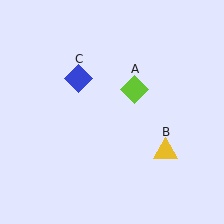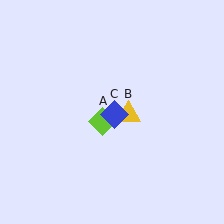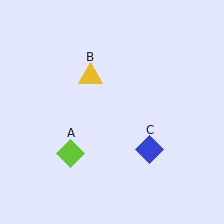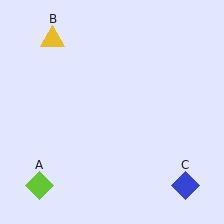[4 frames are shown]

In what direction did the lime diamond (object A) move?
The lime diamond (object A) moved down and to the left.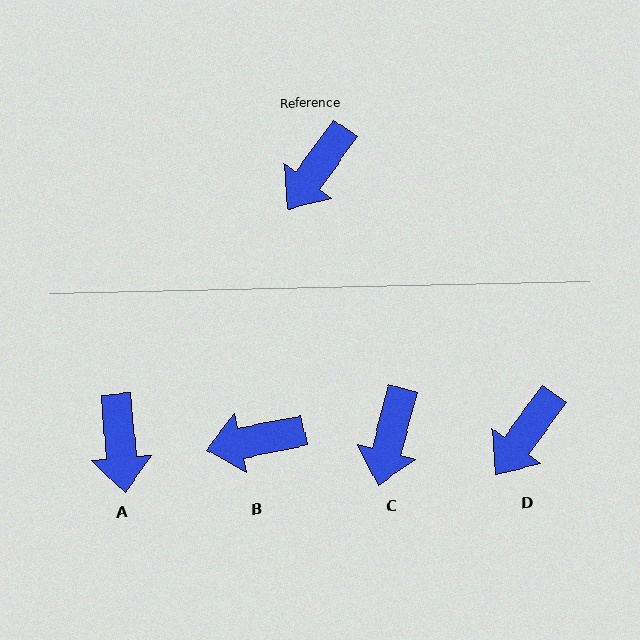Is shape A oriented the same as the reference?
No, it is off by about 41 degrees.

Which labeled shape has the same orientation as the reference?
D.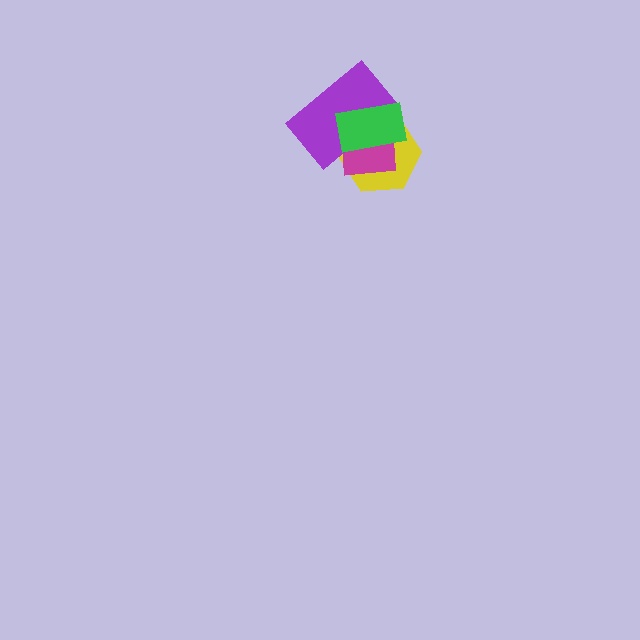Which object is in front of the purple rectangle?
The green rectangle is in front of the purple rectangle.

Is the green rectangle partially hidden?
No, no other shape covers it.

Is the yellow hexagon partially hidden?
Yes, it is partially covered by another shape.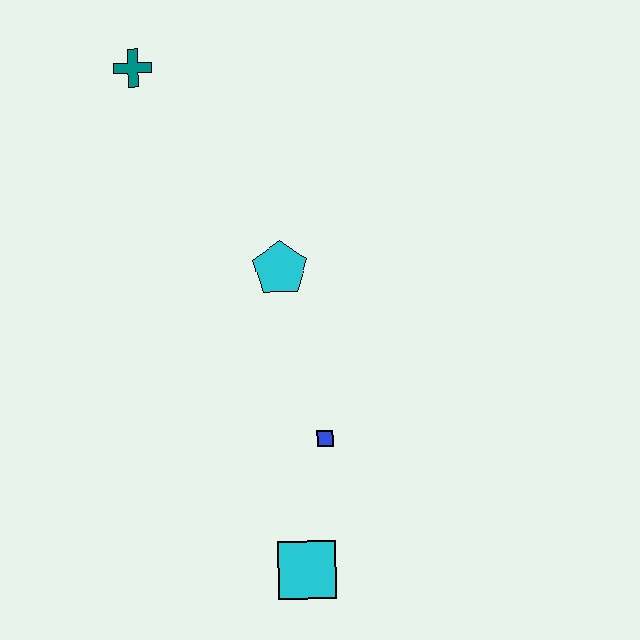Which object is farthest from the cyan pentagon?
The cyan square is farthest from the cyan pentagon.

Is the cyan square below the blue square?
Yes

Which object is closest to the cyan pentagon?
The blue square is closest to the cyan pentagon.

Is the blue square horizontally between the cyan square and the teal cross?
No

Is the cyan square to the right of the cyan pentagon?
Yes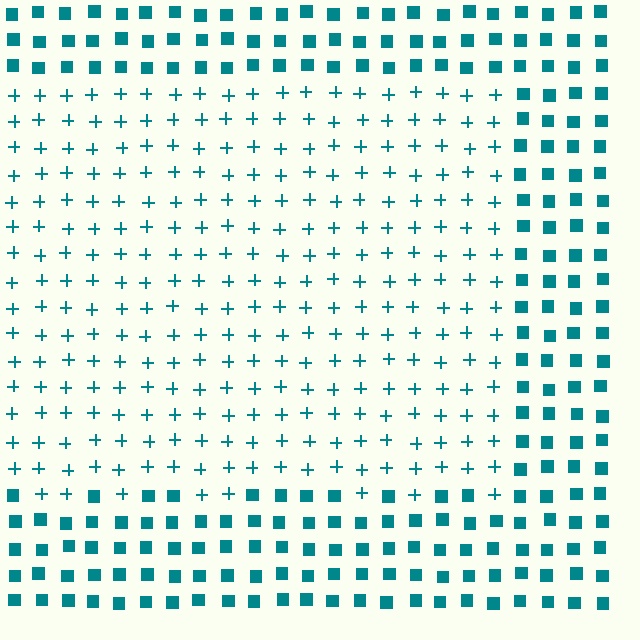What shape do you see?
I see a rectangle.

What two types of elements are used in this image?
The image uses plus signs inside the rectangle region and squares outside it.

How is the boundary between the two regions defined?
The boundary is defined by a change in element shape: plus signs inside vs. squares outside. All elements share the same color and spacing.